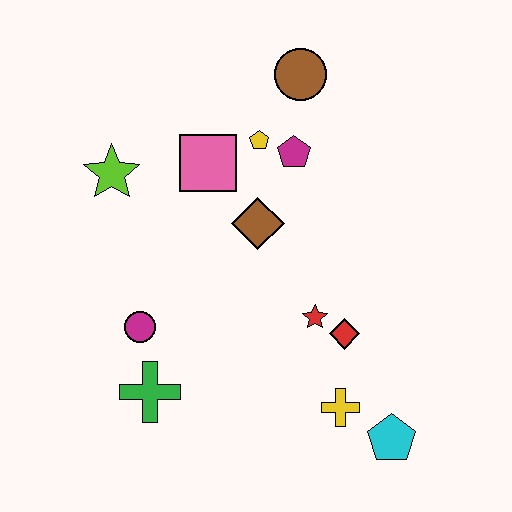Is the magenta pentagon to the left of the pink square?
No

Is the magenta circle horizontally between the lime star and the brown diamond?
Yes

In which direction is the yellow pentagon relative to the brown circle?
The yellow pentagon is below the brown circle.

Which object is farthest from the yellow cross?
The brown circle is farthest from the yellow cross.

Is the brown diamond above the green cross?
Yes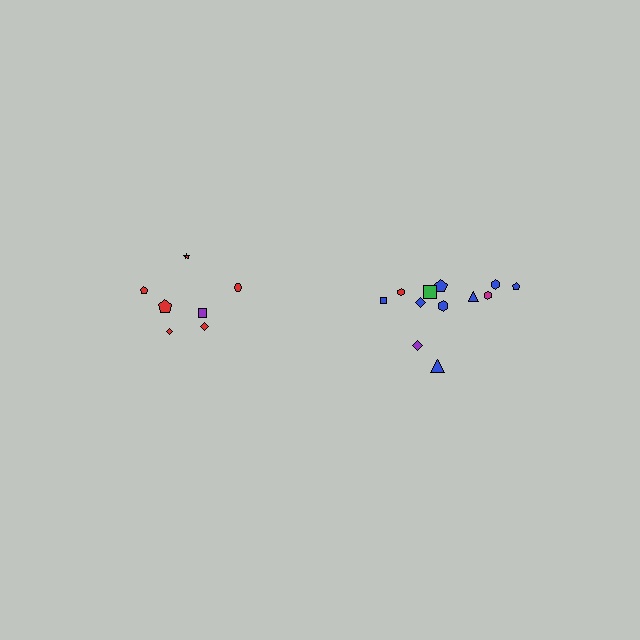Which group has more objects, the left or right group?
The right group.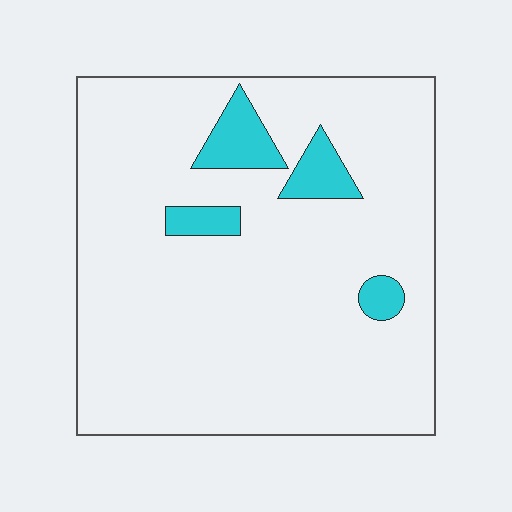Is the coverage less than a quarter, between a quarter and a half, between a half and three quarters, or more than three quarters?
Less than a quarter.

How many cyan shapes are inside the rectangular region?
4.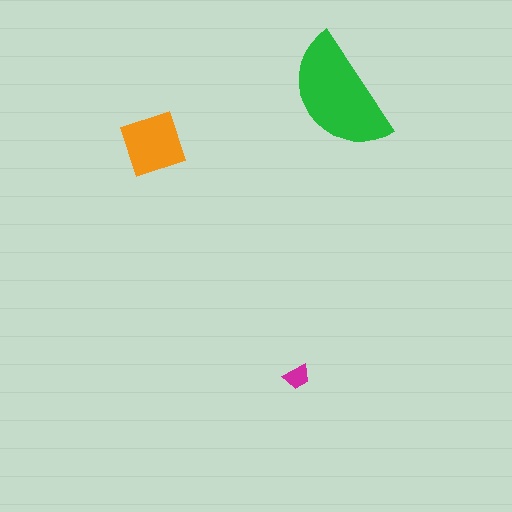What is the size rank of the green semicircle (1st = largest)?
1st.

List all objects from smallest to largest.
The magenta trapezoid, the orange diamond, the green semicircle.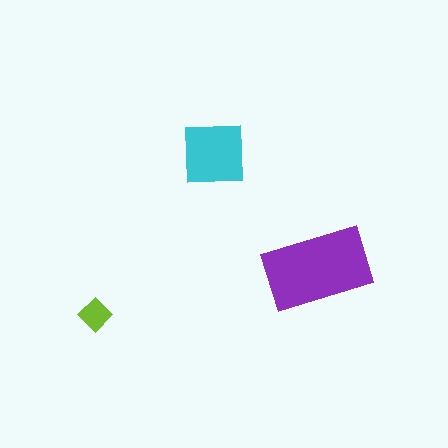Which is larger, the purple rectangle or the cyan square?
The purple rectangle.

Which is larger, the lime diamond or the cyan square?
The cyan square.